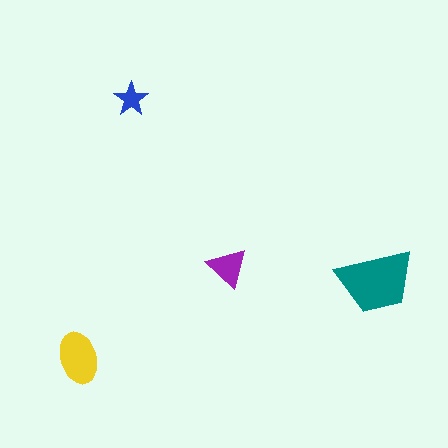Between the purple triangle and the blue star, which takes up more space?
The purple triangle.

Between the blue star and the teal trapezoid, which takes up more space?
The teal trapezoid.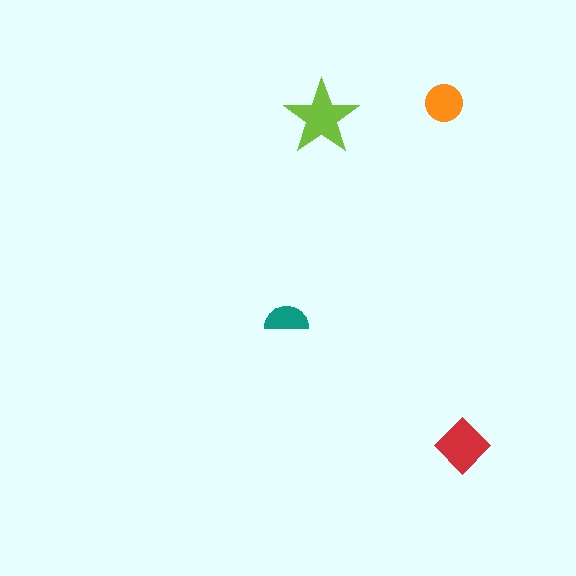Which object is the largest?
The lime star.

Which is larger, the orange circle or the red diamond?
The red diamond.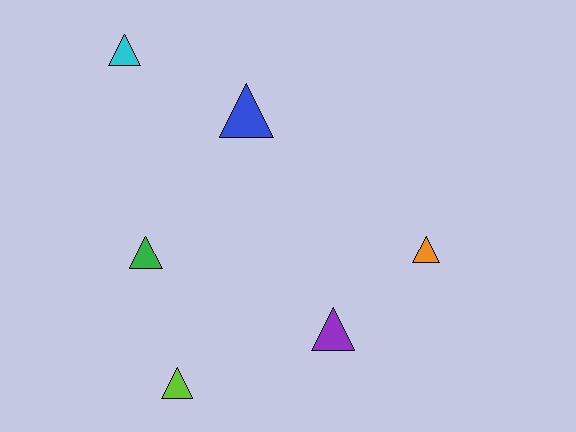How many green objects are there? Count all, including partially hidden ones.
There is 1 green object.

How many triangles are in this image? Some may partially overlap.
There are 6 triangles.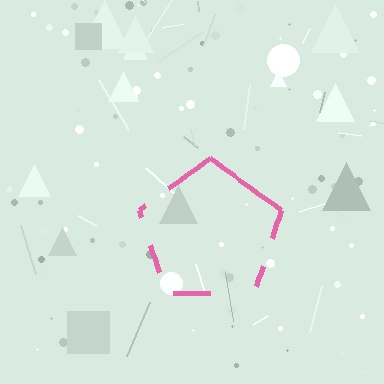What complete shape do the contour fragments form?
The contour fragments form a pentagon.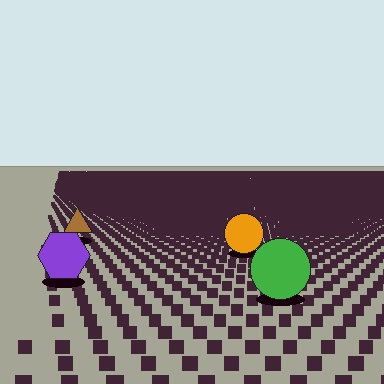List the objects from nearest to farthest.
From nearest to farthest: the green circle, the purple hexagon, the orange circle, the brown triangle.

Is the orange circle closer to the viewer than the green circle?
No. The green circle is closer — you can tell from the texture gradient: the ground texture is coarser near it.